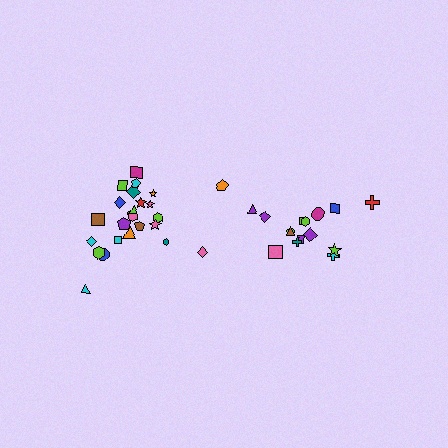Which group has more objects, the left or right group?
The left group.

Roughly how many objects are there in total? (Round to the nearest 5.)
Roughly 40 objects in total.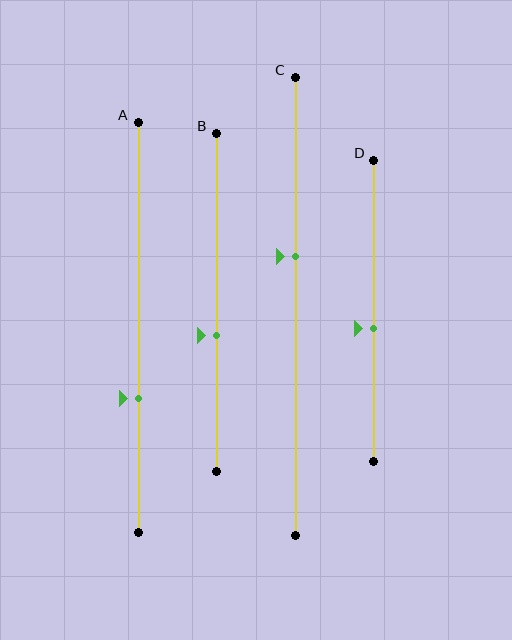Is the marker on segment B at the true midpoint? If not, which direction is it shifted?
No, the marker on segment B is shifted downward by about 10% of the segment length.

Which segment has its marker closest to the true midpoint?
Segment D has its marker closest to the true midpoint.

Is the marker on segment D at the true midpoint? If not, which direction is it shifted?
No, the marker on segment D is shifted downward by about 6% of the segment length.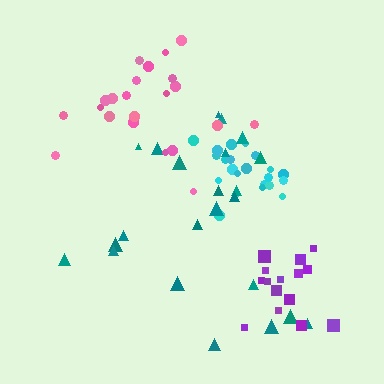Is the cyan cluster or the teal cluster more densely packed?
Cyan.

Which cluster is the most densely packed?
Cyan.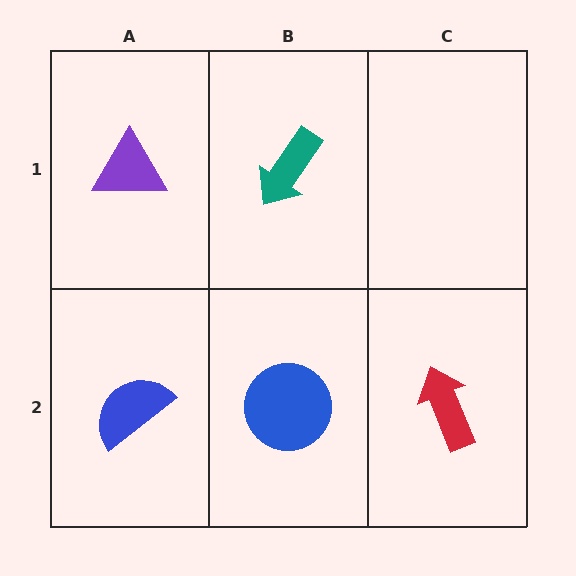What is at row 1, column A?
A purple triangle.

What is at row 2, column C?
A red arrow.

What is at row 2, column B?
A blue circle.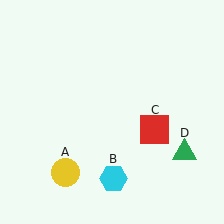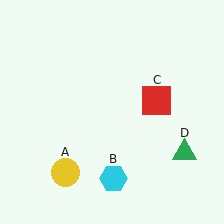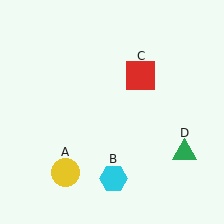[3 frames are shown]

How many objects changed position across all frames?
1 object changed position: red square (object C).